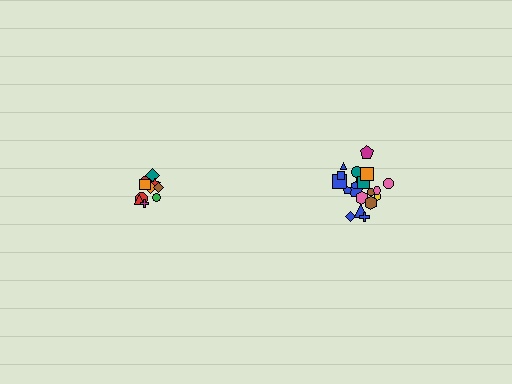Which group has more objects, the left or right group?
The right group.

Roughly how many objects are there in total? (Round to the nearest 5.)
Roughly 30 objects in total.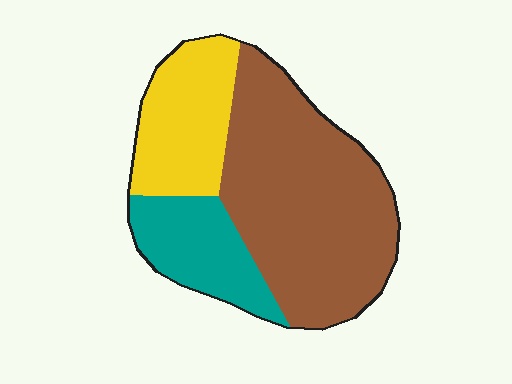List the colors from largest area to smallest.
From largest to smallest: brown, yellow, teal.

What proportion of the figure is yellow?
Yellow covers 24% of the figure.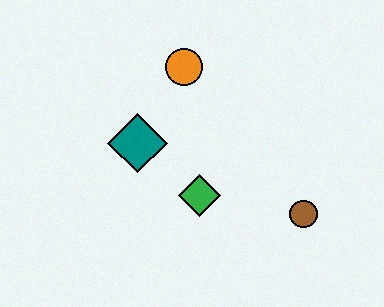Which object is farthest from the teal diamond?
The brown circle is farthest from the teal diamond.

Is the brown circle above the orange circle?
No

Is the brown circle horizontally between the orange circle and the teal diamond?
No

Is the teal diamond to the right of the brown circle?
No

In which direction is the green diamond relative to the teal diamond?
The green diamond is to the right of the teal diamond.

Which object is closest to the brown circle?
The green diamond is closest to the brown circle.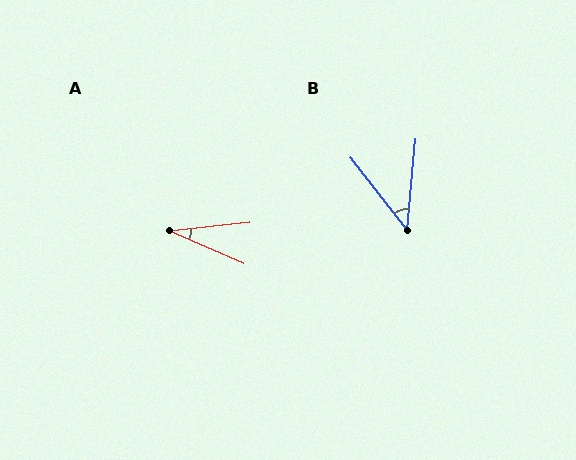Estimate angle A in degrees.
Approximately 29 degrees.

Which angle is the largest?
B, at approximately 43 degrees.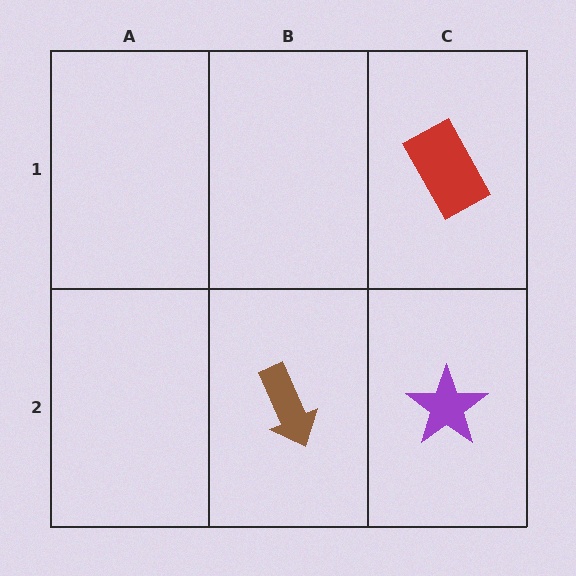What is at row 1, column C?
A red rectangle.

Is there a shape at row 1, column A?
No, that cell is empty.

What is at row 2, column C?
A purple star.